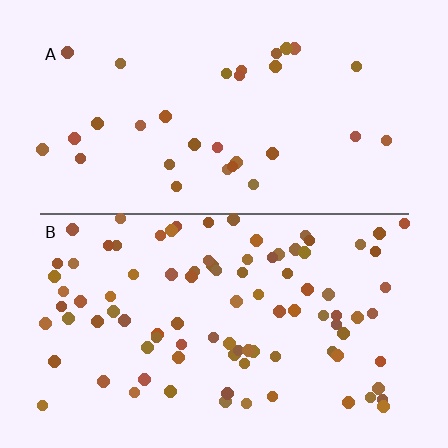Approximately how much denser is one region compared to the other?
Approximately 2.9× — region B over region A.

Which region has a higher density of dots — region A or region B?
B (the bottom).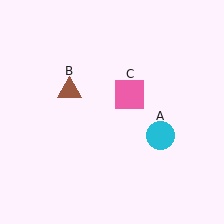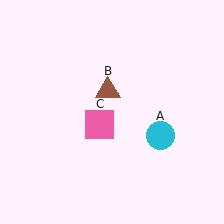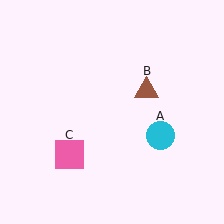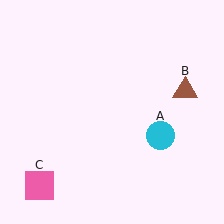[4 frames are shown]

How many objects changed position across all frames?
2 objects changed position: brown triangle (object B), pink square (object C).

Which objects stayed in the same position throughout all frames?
Cyan circle (object A) remained stationary.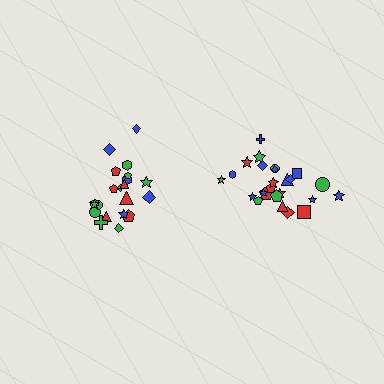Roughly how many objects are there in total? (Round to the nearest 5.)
Roughly 45 objects in total.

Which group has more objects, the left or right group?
The right group.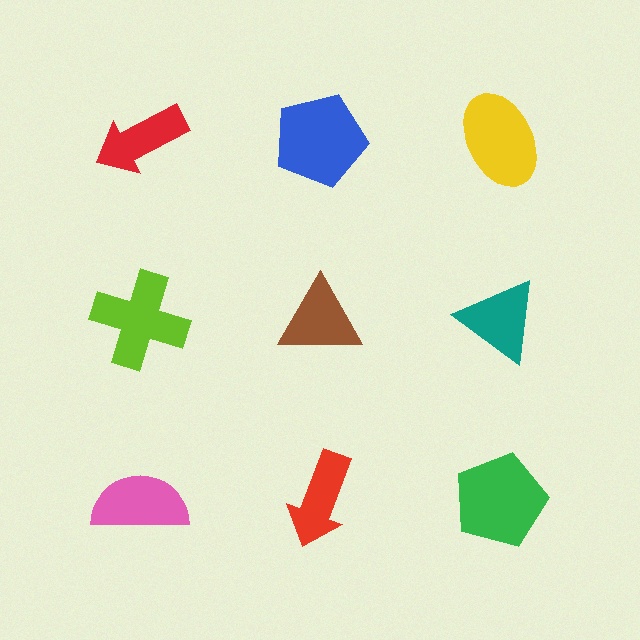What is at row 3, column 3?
A green pentagon.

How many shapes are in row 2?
3 shapes.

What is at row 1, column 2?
A blue pentagon.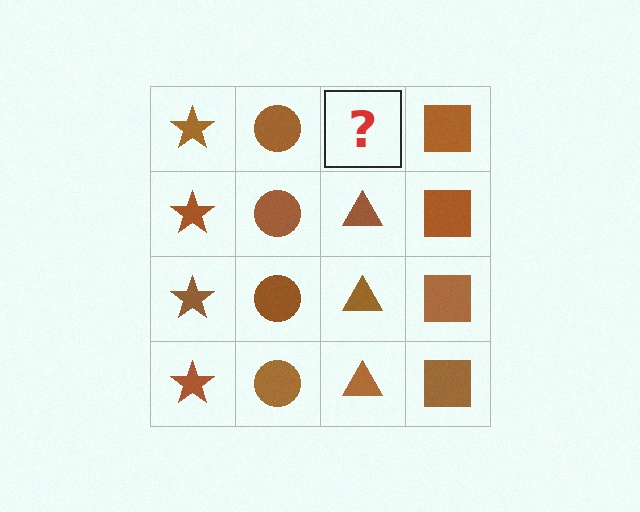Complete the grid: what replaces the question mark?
The question mark should be replaced with a brown triangle.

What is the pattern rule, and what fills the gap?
The rule is that each column has a consistent shape. The gap should be filled with a brown triangle.